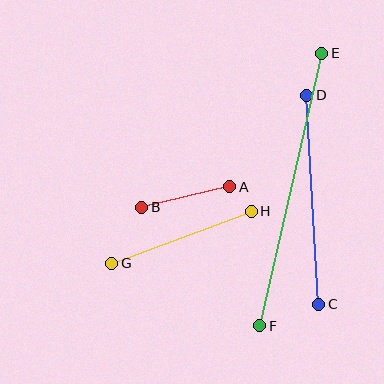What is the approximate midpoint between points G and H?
The midpoint is at approximately (181, 237) pixels.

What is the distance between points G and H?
The distance is approximately 149 pixels.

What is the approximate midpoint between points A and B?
The midpoint is at approximately (186, 197) pixels.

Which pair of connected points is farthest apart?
Points E and F are farthest apart.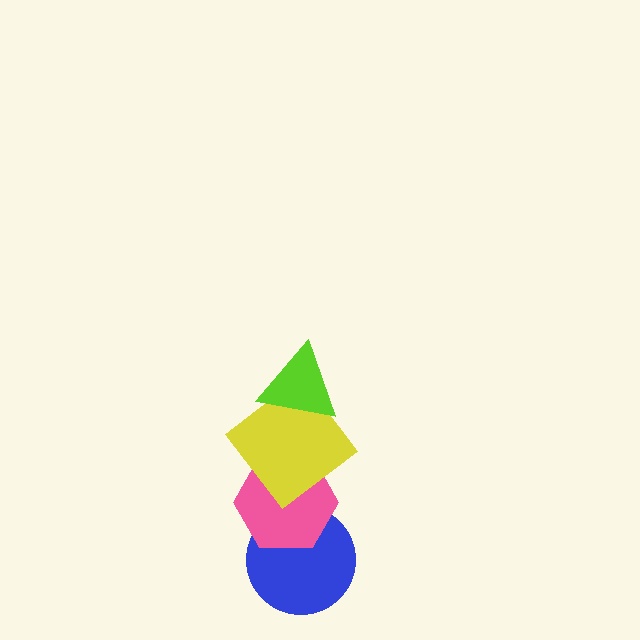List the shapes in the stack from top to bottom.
From top to bottom: the lime triangle, the yellow diamond, the pink hexagon, the blue circle.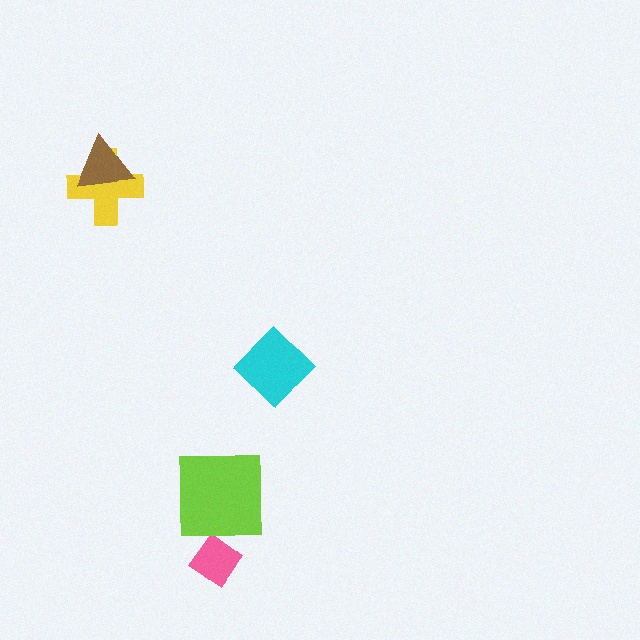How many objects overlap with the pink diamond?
0 objects overlap with the pink diamond.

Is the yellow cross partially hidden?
Yes, it is partially covered by another shape.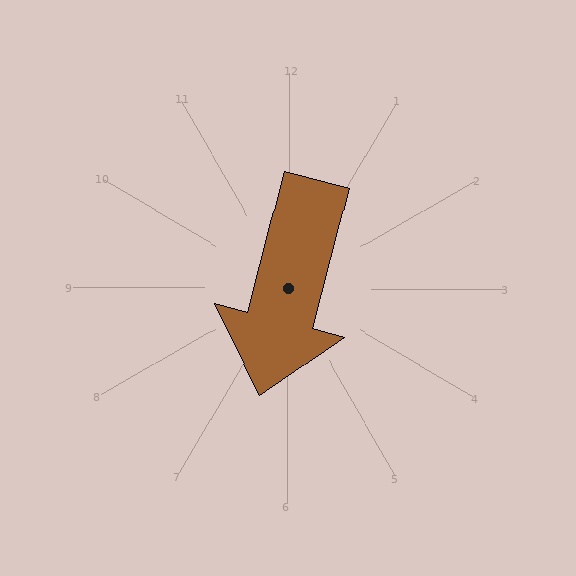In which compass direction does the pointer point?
South.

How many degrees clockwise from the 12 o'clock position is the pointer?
Approximately 194 degrees.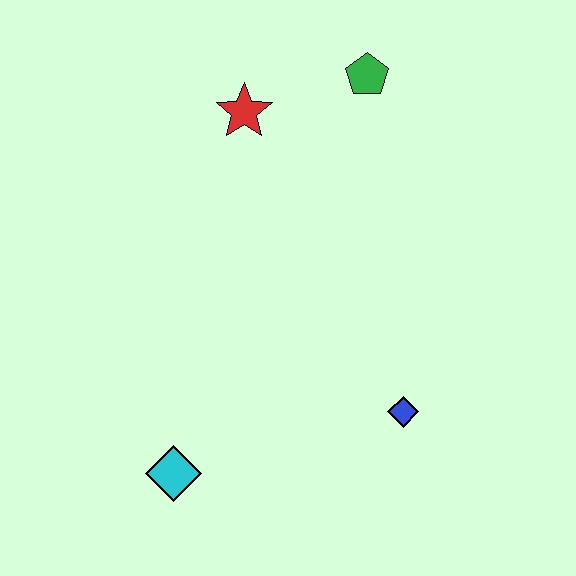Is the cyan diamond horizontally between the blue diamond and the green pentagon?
No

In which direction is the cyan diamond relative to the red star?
The cyan diamond is below the red star.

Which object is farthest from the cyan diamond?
The green pentagon is farthest from the cyan diamond.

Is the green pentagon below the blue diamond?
No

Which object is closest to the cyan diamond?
The blue diamond is closest to the cyan diamond.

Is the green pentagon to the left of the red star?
No